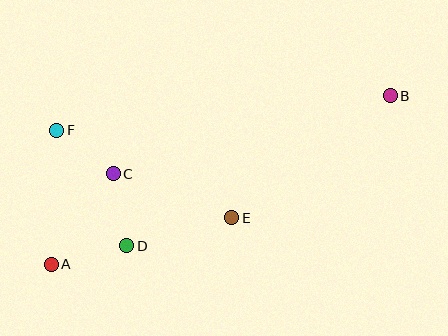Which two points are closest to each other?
Points C and F are closest to each other.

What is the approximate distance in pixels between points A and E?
The distance between A and E is approximately 186 pixels.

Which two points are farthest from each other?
Points A and B are farthest from each other.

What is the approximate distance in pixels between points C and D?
The distance between C and D is approximately 74 pixels.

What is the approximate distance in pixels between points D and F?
The distance between D and F is approximately 135 pixels.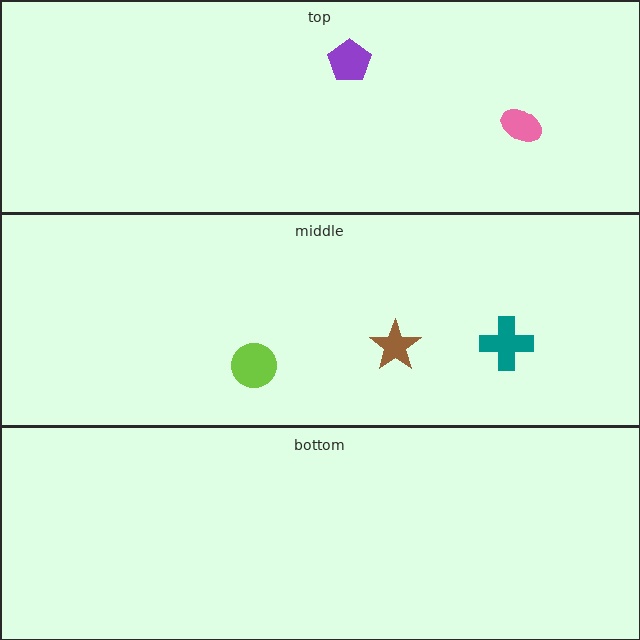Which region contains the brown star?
The middle region.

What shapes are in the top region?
The purple pentagon, the pink ellipse.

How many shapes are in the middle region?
3.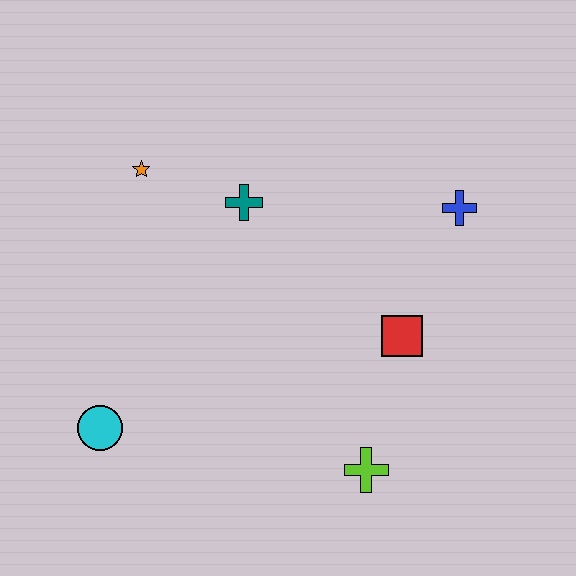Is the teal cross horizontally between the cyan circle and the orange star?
No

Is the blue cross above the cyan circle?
Yes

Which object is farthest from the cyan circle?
The blue cross is farthest from the cyan circle.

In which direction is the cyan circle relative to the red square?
The cyan circle is to the left of the red square.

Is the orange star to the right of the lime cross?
No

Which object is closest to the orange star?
The teal cross is closest to the orange star.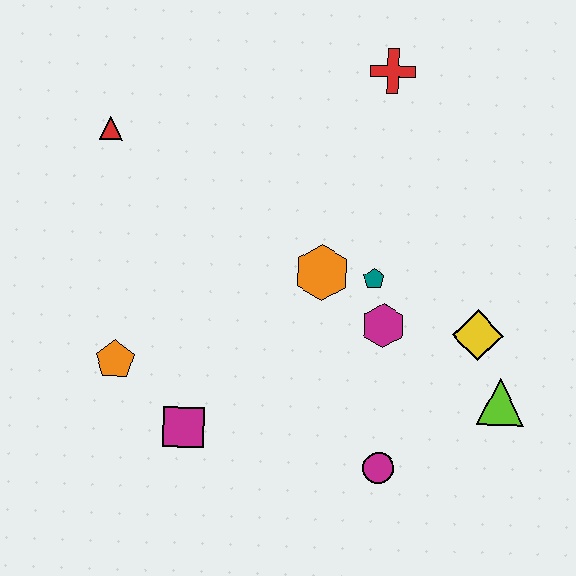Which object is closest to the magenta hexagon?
The teal pentagon is closest to the magenta hexagon.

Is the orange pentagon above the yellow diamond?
No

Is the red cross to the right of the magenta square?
Yes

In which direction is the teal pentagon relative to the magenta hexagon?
The teal pentagon is above the magenta hexagon.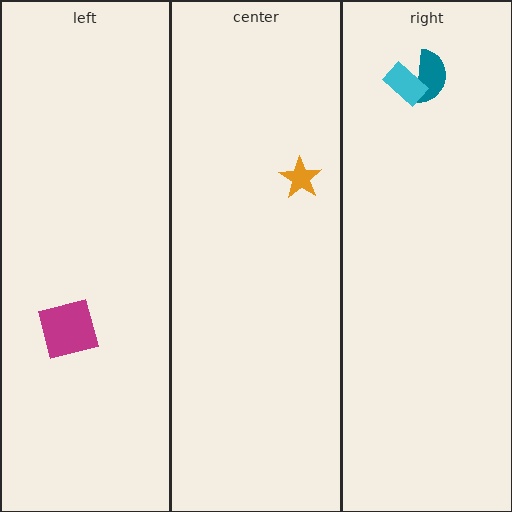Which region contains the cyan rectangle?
The right region.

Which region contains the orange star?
The center region.